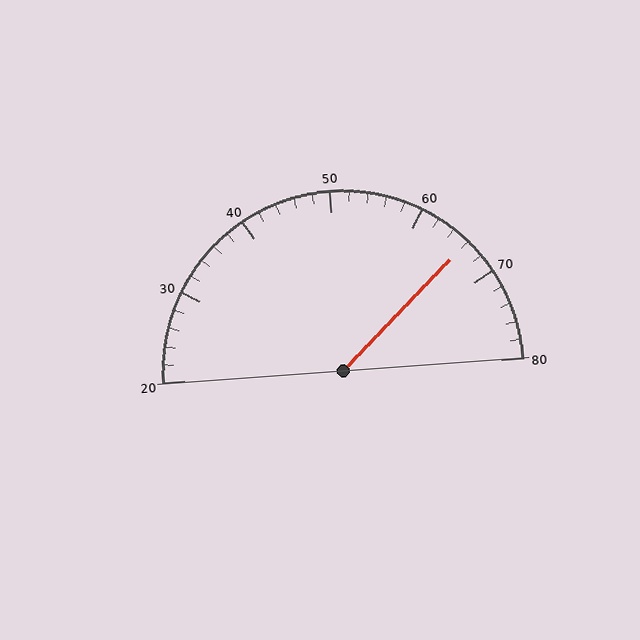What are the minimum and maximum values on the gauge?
The gauge ranges from 20 to 80.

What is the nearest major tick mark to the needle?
The nearest major tick mark is 70.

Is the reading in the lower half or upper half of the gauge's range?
The reading is in the upper half of the range (20 to 80).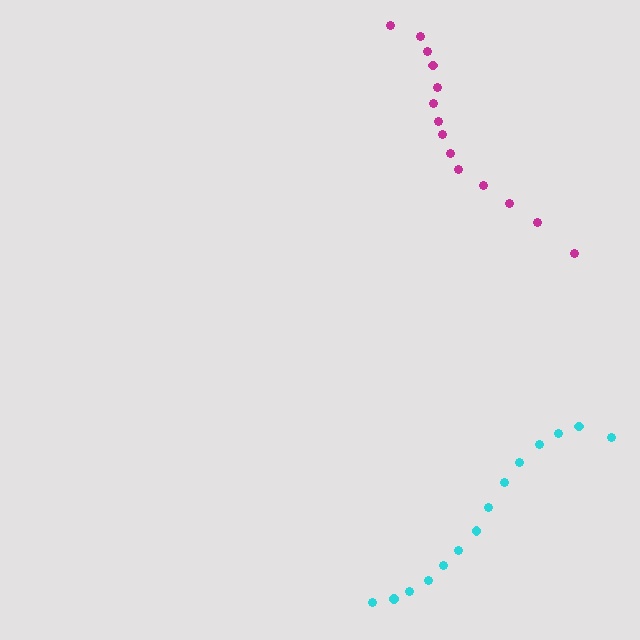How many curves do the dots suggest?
There are 2 distinct paths.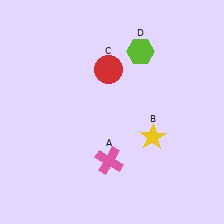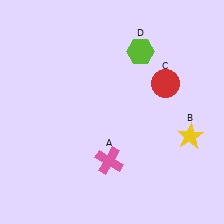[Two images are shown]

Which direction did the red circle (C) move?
The red circle (C) moved right.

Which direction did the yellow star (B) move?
The yellow star (B) moved right.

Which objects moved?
The objects that moved are: the yellow star (B), the red circle (C).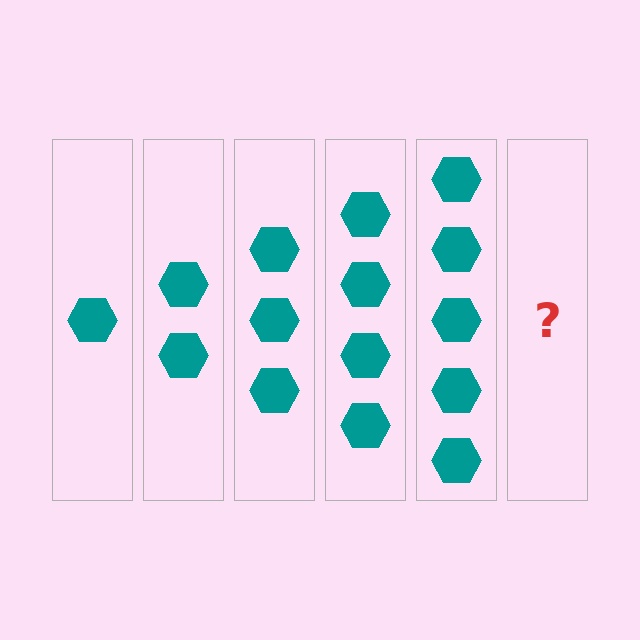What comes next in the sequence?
The next element should be 6 hexagons.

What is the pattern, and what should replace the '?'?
The pattern is that each step adds one more hexagon. The '?' should be 6 hexagons.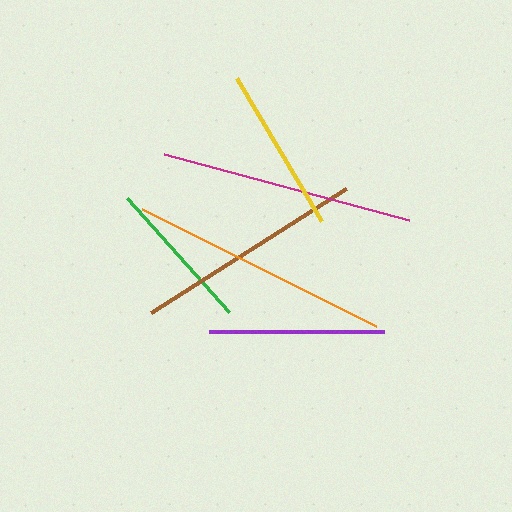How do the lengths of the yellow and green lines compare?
The yellow and green lines are approximately the same length.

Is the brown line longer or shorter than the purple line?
The brown line is longer than the purple line.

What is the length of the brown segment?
The brown segment is approximately 231 pixels long.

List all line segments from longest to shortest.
From longest to shortest: orange, magenta, brown, purple, yellow, green.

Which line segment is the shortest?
The green line is the shortest at approximately 154 pixels.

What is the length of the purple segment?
The purple segment is approximately 175 pixels long.